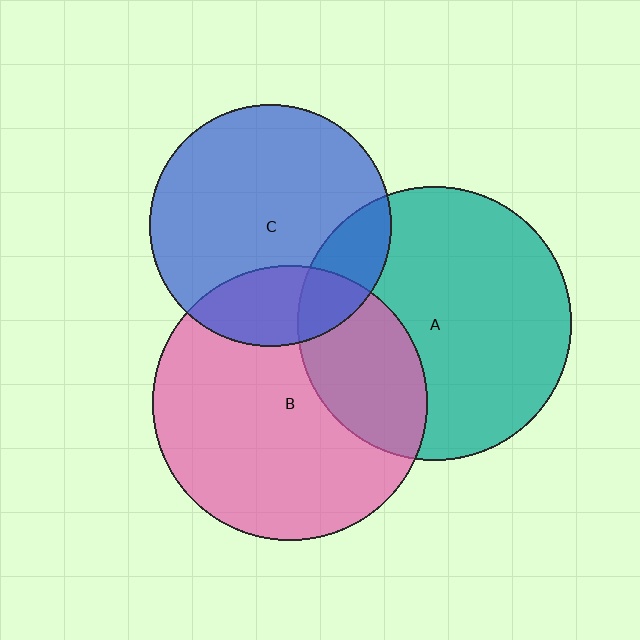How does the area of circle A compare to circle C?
Approximately 1.3 times.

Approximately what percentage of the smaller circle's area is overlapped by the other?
Approximately 25%.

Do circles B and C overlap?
Yes.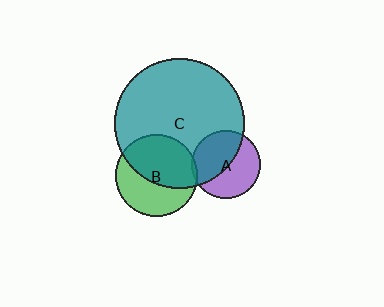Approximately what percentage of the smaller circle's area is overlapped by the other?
Approximately 50%.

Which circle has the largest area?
Circle C (teal).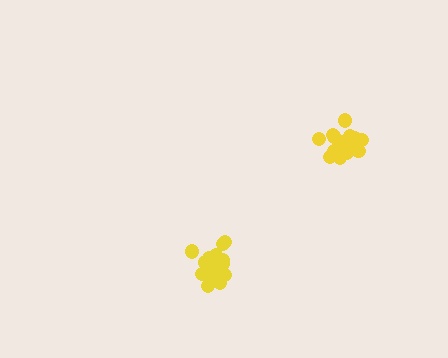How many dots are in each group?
Group 1: 20 dots, Group 2: 19 dots (39 total).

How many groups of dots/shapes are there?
There are 2 groups.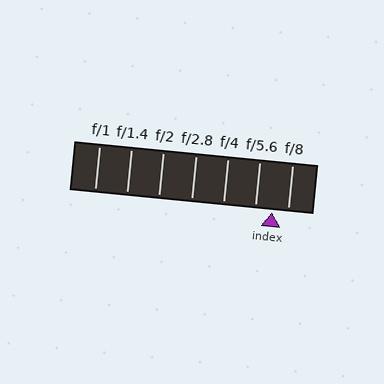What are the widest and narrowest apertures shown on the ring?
The widest aperture shown is f/1 and the narrowest is f/8.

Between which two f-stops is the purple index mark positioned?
The index mark is between f/5.6 and f/8.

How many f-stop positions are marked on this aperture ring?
There are 7 f-stop positions marked.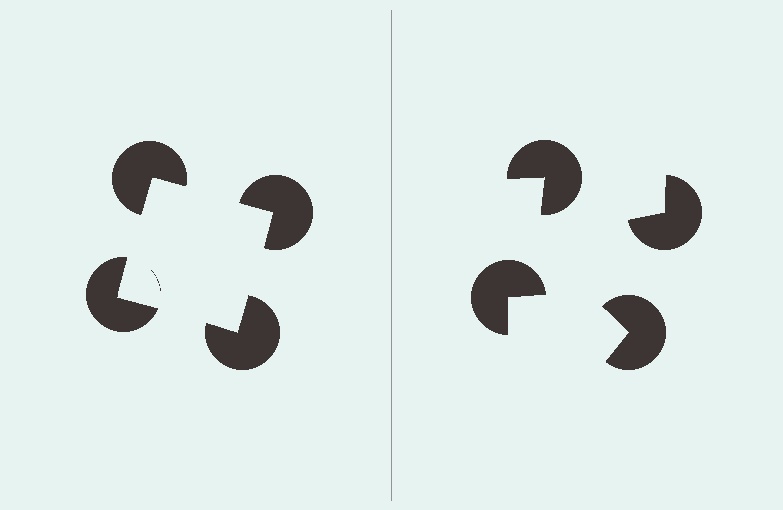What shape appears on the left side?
An illusory square.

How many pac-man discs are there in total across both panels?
8 — 4 on each side.